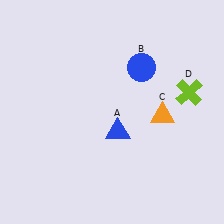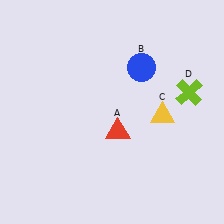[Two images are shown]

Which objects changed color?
A changed from blue to red. C changed from orange to yellow.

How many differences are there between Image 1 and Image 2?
There are 2 differences between the two images.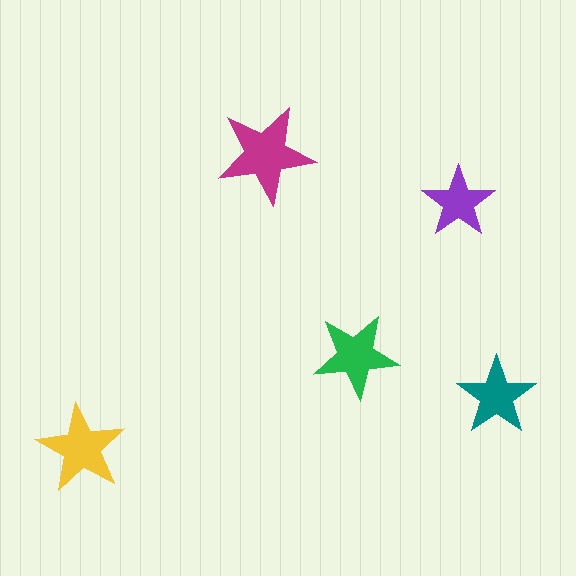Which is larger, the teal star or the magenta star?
The magenta one.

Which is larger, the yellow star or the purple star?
The yellow one.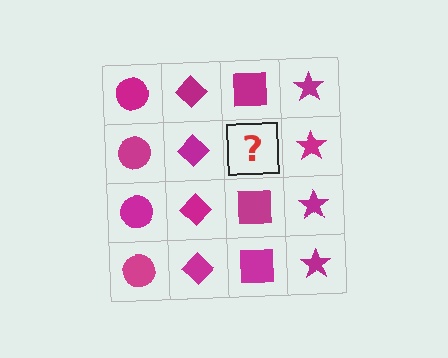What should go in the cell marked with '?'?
The missing cell should contain a magenta square.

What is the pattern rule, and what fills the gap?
The rule is that each column has a consistent shape. The gap should be filled with a magenta square.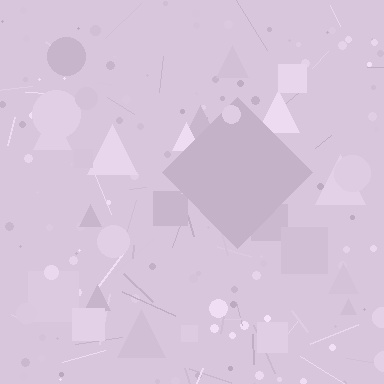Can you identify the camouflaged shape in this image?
The camouflaged shape is a diamond.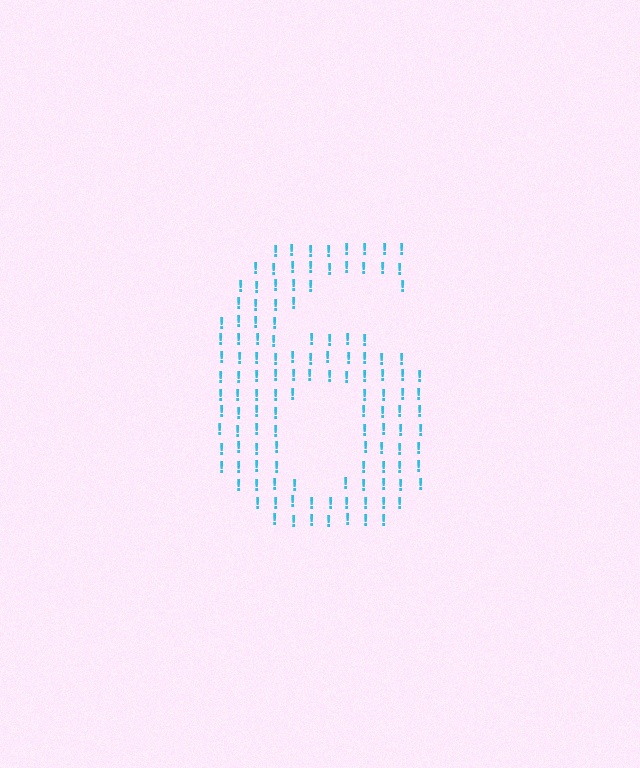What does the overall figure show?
The overall figure shows the digit 6.